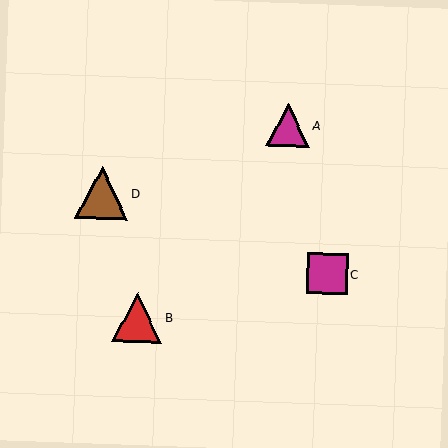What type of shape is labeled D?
Shape D is a brown triangle.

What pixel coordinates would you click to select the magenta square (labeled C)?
Click at (327, 274) to select the magenta square C.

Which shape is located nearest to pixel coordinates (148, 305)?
The red triangle (labeled B) at (137, 317) is nearest to that location.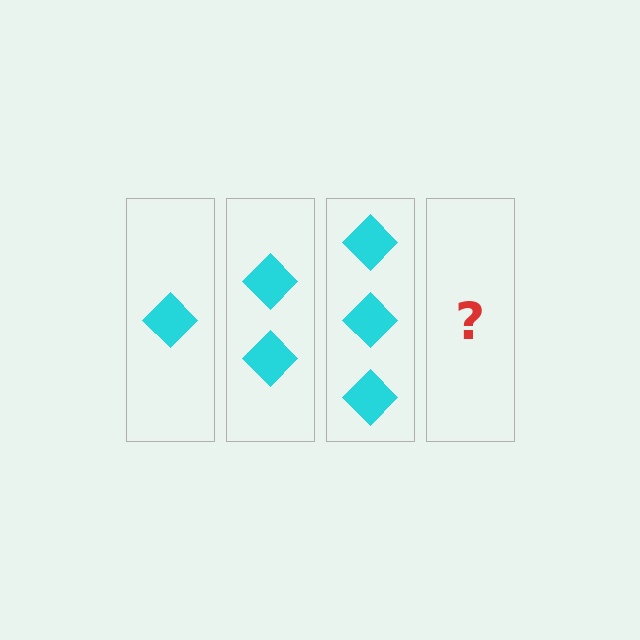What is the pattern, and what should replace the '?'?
The pattern is that each step adds one more diamond. The '?' should be 4 diamonds.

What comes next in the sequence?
The next element should be 4 diamonds.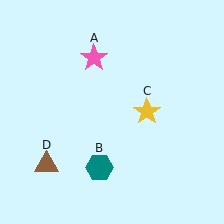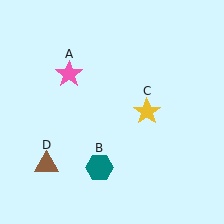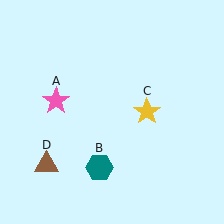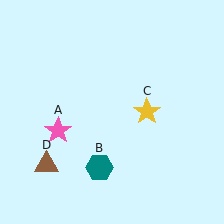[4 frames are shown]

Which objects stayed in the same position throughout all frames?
Teal hexagon (object B) and yellow star (object C) and brown triangle (object D) remained stationary.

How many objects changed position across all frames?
1 object changed position: pink star (object A).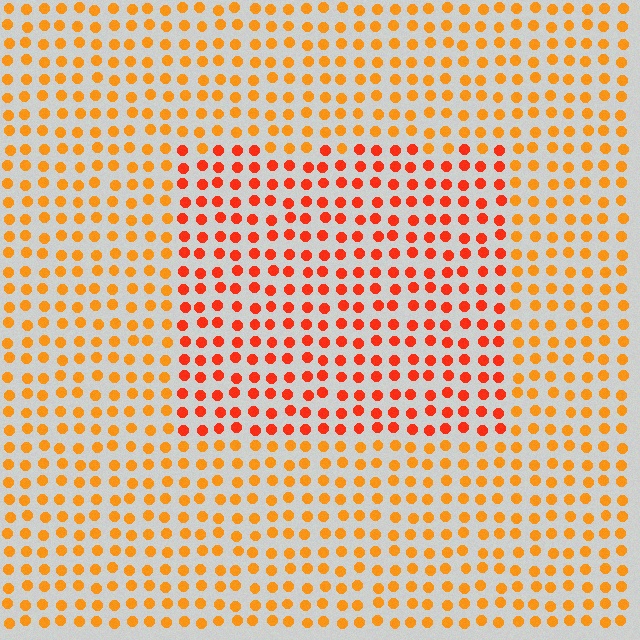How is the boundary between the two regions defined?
The boundary is defined purely by a slight shift in hue (about 27 degrees). Spacing, size, and orientation are identical on both sides.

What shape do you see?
I see a rectangle.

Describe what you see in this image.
The image is filled with small orange elements in a uniform arrangement. A rectangle-shaped region is visible where the elements are tinted to a slightly different hue, forming a subtle color boundary.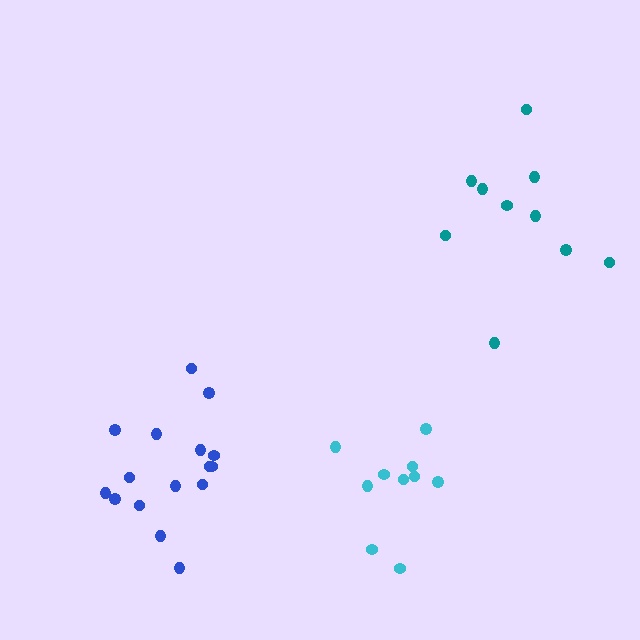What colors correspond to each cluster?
The clusters are colored: blue, teal, cyan.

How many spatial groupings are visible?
There are 3 spatial groupings.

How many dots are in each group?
Group 1: 16 dots, Group 2: 10 dots, Group 3: 10 dots (36 total).